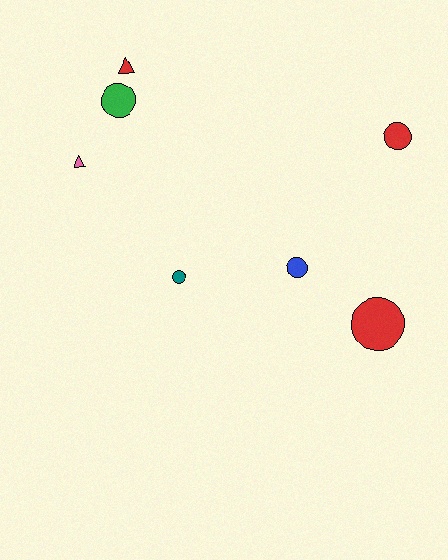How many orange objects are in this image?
There are no orange objects.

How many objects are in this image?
There are 7 objects.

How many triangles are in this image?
There are 2 triangles.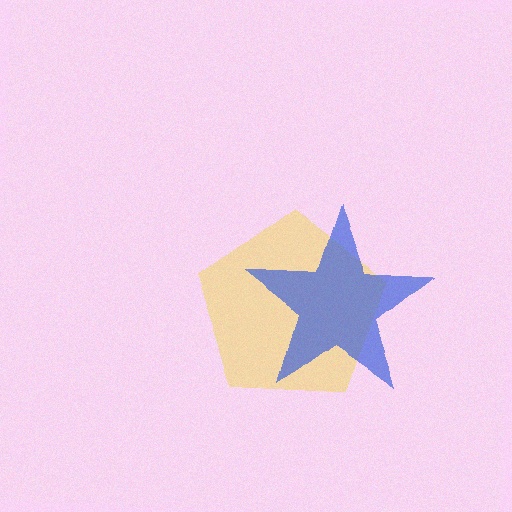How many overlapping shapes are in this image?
There are 2 overlapping shapes in the image.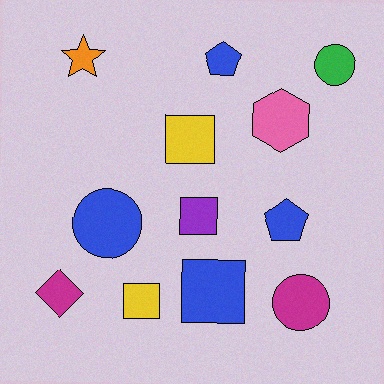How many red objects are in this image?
There are no red objects.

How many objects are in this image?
There are 12 objects.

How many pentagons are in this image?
There are 2 pentagons.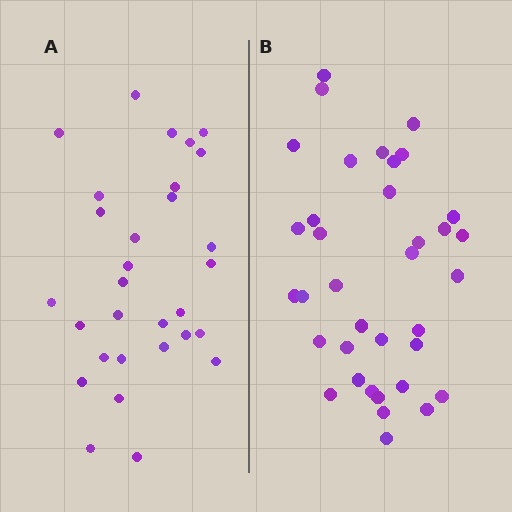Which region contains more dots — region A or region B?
Region B (the right region) has more dots.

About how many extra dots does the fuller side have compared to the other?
Region B has about 6 more dots than region A.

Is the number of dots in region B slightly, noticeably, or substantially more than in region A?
Region B has only slightly more — the two regions are fairly close. The ratio is roughly 1.2 to 1.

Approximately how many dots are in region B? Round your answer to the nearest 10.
About 40 dots. (The exact count is 36, which rounds to 40.)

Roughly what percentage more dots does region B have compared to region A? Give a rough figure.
About 20% more.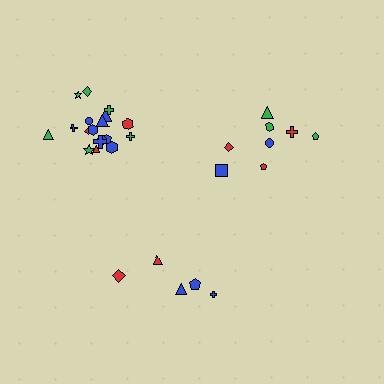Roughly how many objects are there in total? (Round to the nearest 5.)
Roughly 30 objects in total.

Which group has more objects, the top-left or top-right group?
The top-left group.